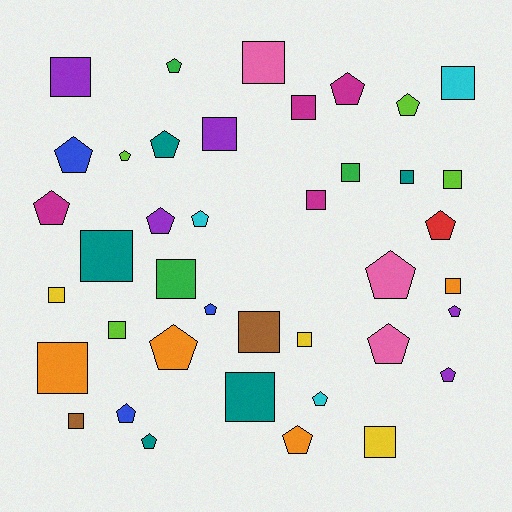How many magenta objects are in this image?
There are 4 magenta objects.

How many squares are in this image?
There are 20 squares.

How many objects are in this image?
There are 40 objects.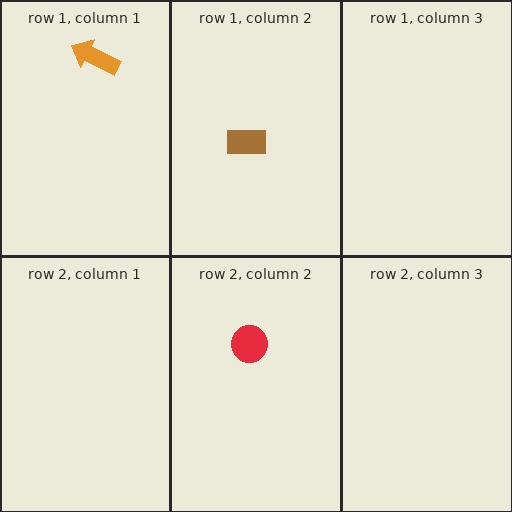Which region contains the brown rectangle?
The row 1, column 2 region.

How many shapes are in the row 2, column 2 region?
1.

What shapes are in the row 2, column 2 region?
The red circle.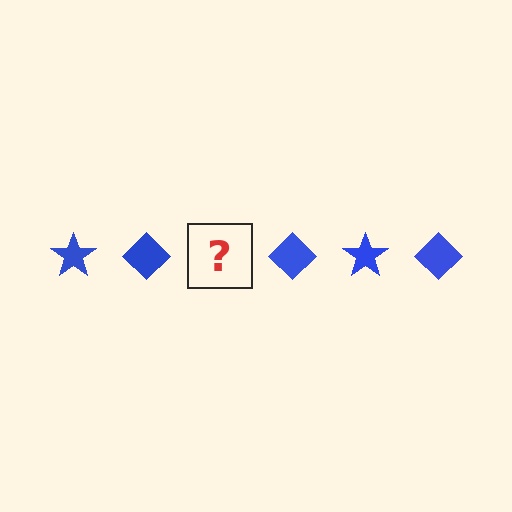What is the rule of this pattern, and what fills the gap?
The rule is that the pattern cycles through star, diamond shapes in blue. The gap should be filled with a blue star.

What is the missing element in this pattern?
The missing element is a blue star.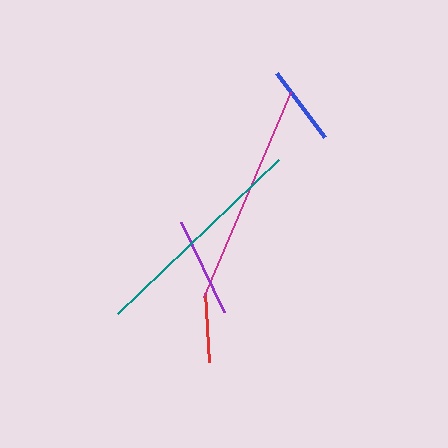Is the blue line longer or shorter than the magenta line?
The magenta line is longer than the blue line.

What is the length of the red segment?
The red segment is approximately 69 pixels long.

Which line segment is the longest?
The teal line is the longest at approximately 223 pixels.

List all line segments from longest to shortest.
From longest to shortest: teal, magenta, purple, blue, red.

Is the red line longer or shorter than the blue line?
The blue line is longer than the red line.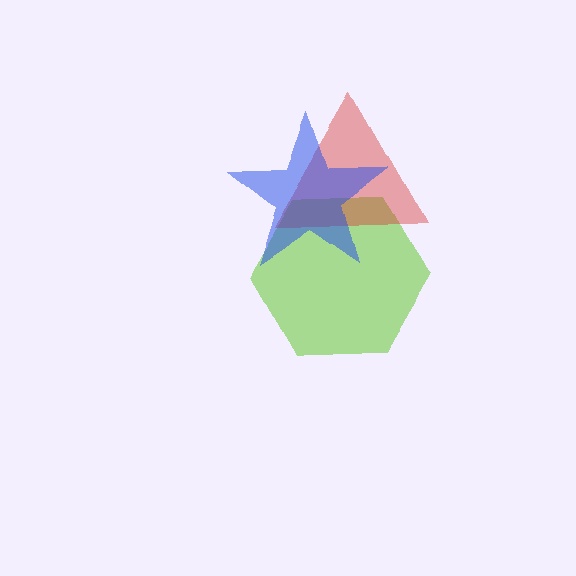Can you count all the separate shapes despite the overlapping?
Yes, there are 3 separate shapes.